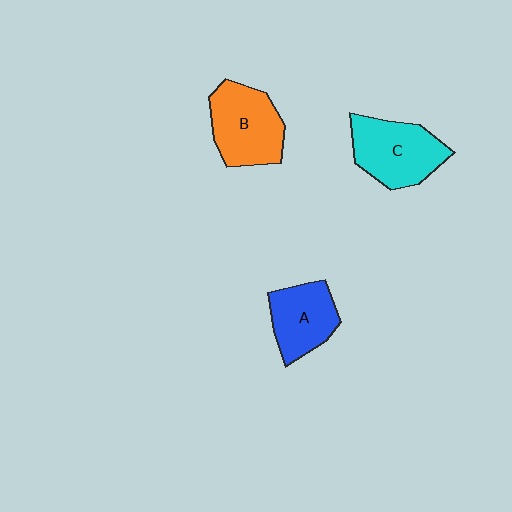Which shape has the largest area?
Shape B (orange).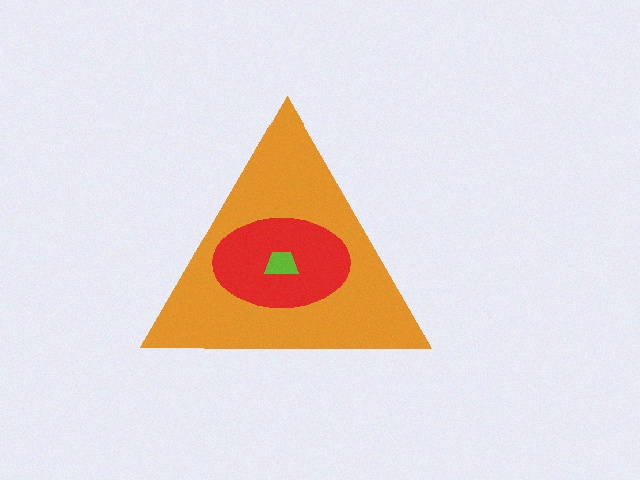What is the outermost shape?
The orange triangle.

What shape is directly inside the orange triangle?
The red ellipse.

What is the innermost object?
The lime trapezoid.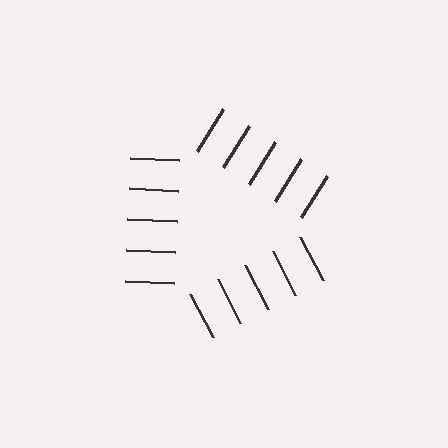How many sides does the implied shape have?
3 sides — the line-ends trace a triangle.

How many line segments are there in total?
15 — 5 along each of the 3 edges.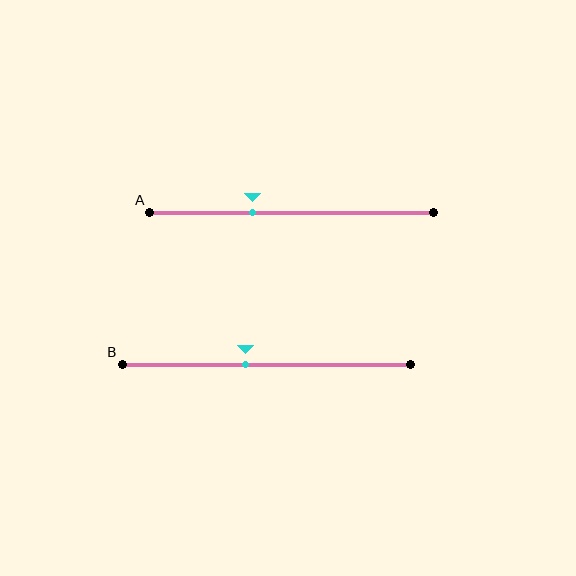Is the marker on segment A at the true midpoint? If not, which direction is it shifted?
No, the marker on segment A is shifted to the left by about 14% of the segment length.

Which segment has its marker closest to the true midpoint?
Segment B has its marker closest to the true midpoint.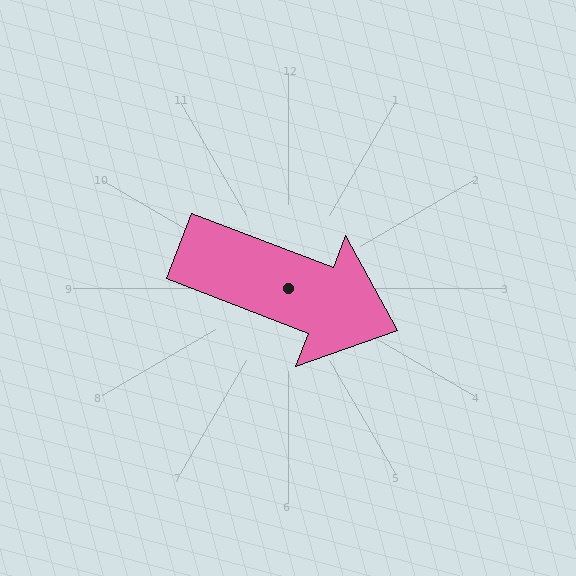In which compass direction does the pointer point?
East.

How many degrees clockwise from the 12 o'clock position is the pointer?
Approximately 111 degrees.